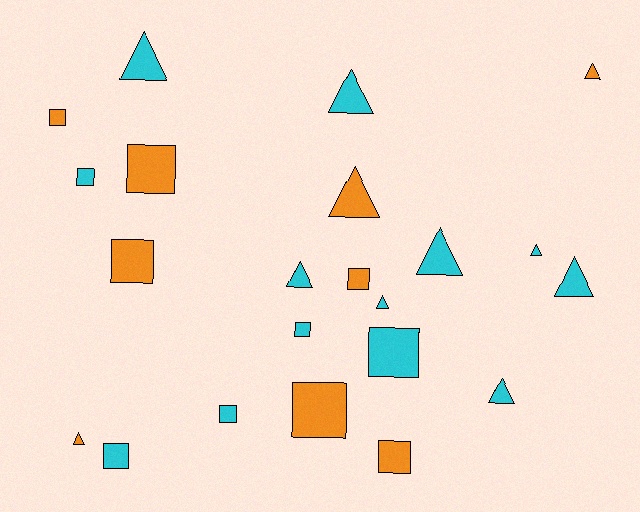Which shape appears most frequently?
Square, with 11 objects.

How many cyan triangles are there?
There are 8 cyan triangles.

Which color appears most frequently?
Cyan, with 13 objects.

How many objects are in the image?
There are 22 objects.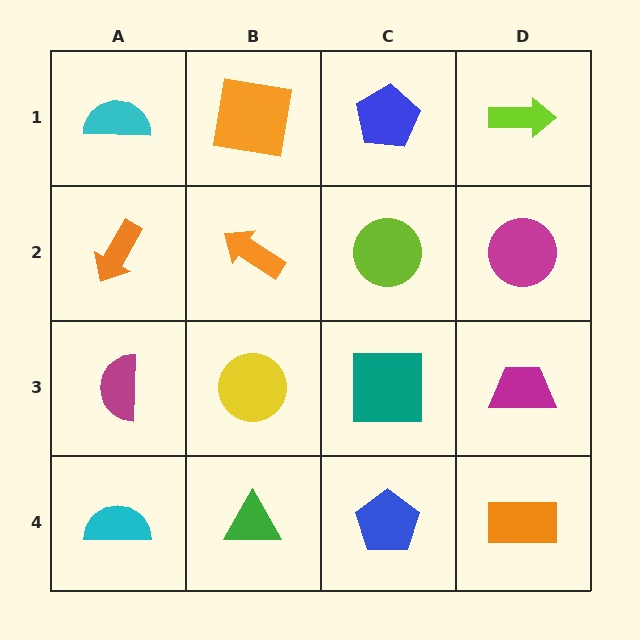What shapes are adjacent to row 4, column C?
A teal square (row 3, column C), a green triangle (row 4, column B), an orange rectangle (row 4, column D).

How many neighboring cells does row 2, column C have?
4.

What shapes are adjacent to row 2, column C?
A blue pentagon (row 1, column C), a teal square (row 3, column C), an orange arrow (row 2, column B), a magenta circle (row 2, column D).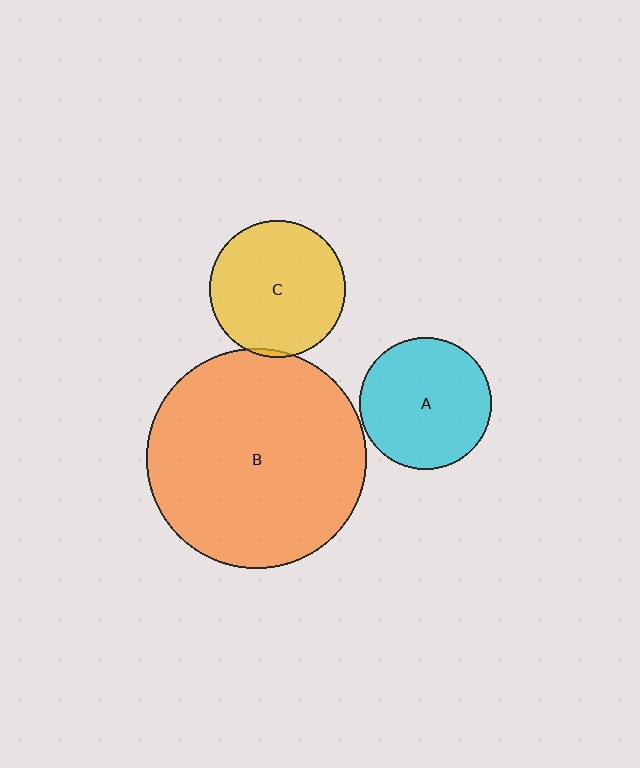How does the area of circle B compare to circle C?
Approximately 2.6 times.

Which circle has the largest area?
Circle B (orange).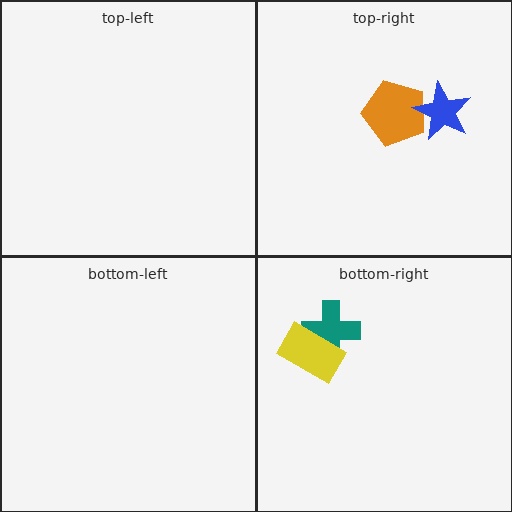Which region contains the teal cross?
The bottom-right region.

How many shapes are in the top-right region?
2.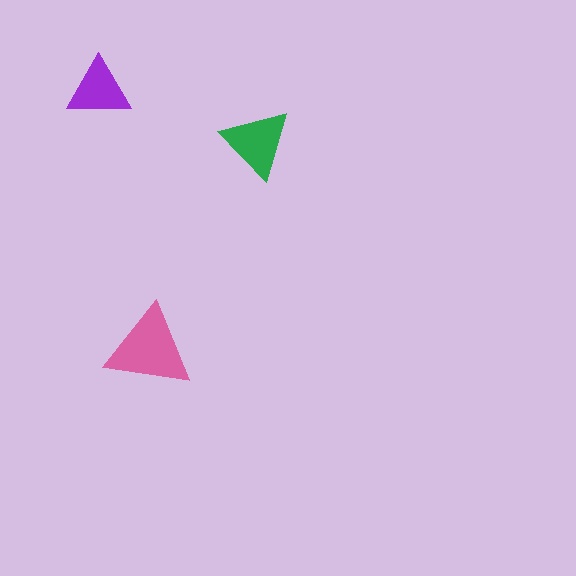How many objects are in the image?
There are 3 objects in the image.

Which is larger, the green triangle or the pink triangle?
The pink one.